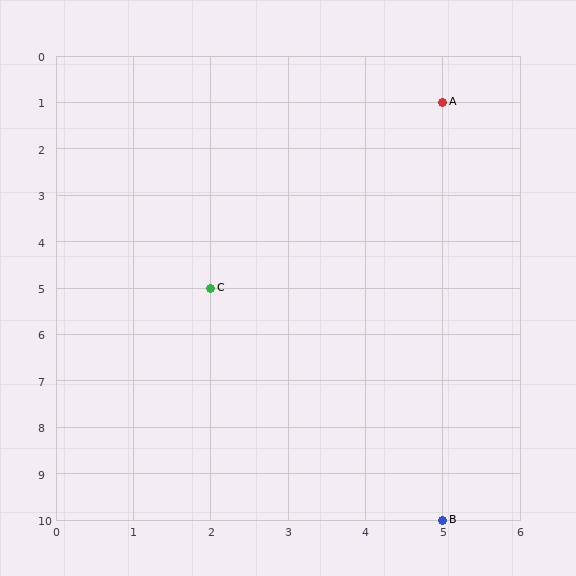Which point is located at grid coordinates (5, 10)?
Point B is at (5, 10).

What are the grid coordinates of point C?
Point C is at grid coordinates (2, 5).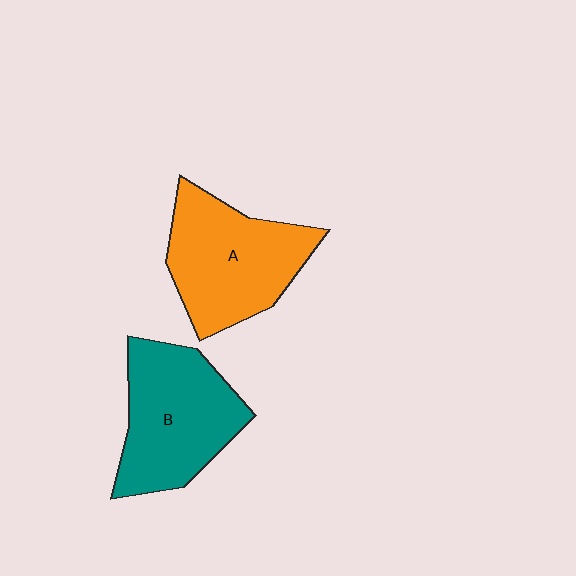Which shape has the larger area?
Shape A (orange).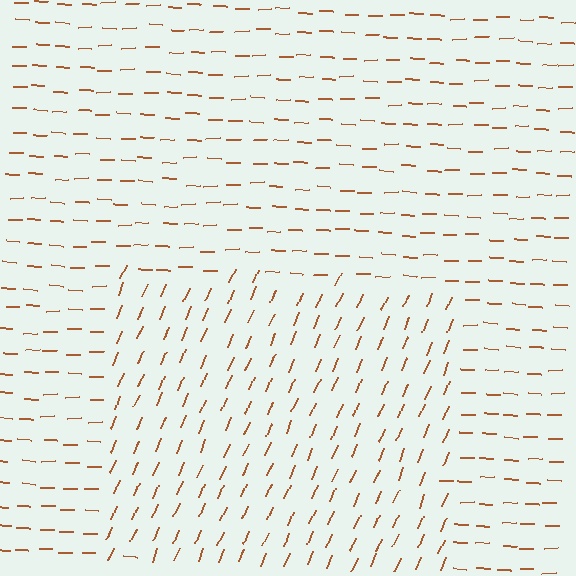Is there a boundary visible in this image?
Yes, there is a texture boundary formed by a change in line orientation.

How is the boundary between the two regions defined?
The boundary is defined purely by a change in line orientation (approximately 68 degrees difference). All lines are the same color and thickness.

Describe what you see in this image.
The image is filled with small brown line segments. A rectangle region in the image has lines oriented differently from the surrounding lines, creating a visible texture boundary.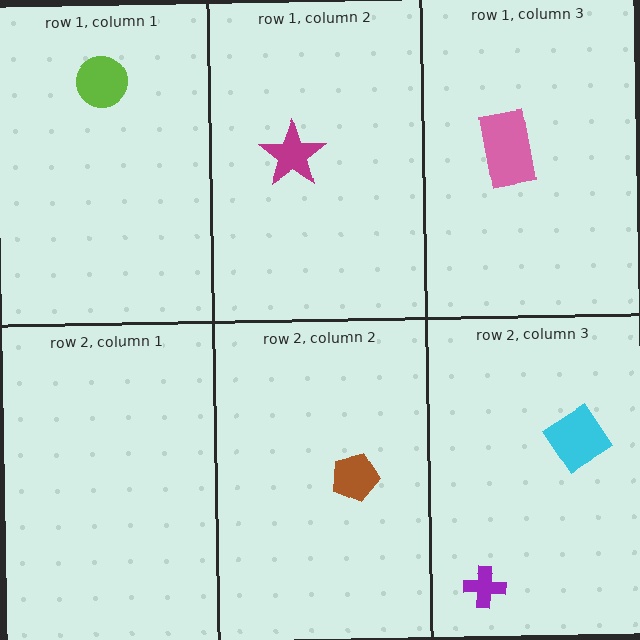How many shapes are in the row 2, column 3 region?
2.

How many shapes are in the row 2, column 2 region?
1.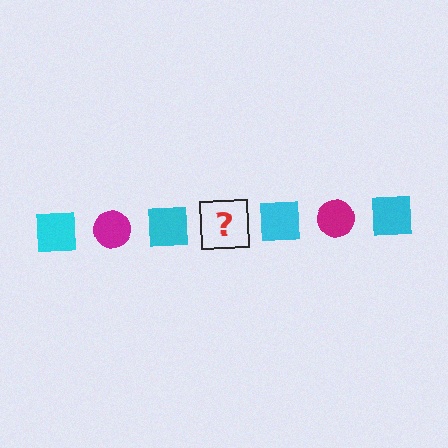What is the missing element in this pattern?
The missing element is a magenta circle.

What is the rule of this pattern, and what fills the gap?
The rule is that the pattern alternates between cyan square and magenta circle. The gap should be filled with a magenta circle.